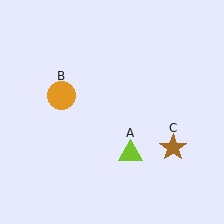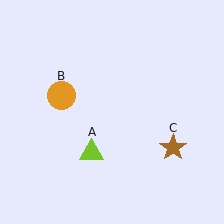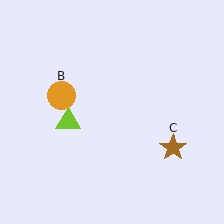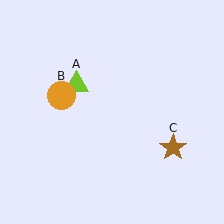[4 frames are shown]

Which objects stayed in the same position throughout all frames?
Orange circle (object B) and brown star (object C) remained stationary.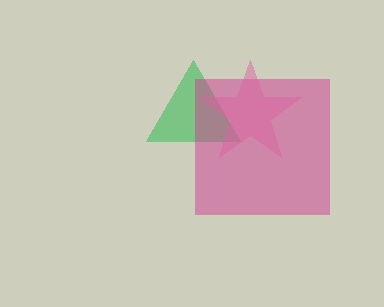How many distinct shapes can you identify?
There are 3 distinct shapes: a green triangle, a magenta square, a pink star.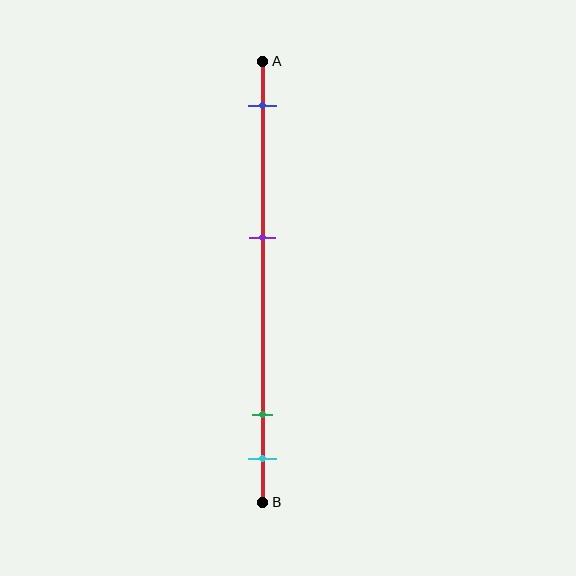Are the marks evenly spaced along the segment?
No, the marks are not evenly spaced.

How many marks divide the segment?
There are 4 marks dividing the segment.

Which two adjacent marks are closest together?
The green and cyan marks are the closest adjacent pair.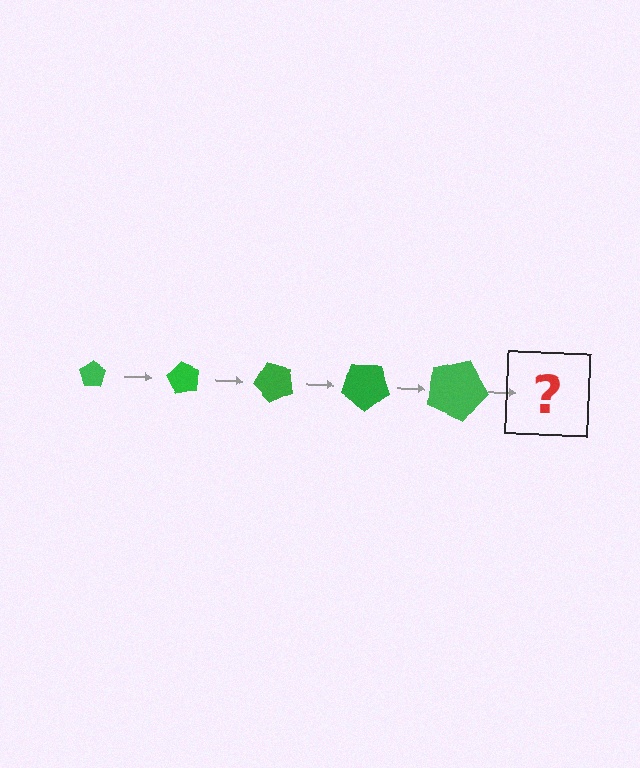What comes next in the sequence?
The next element should be a pentagon, larger than the previous one and rotated 300 degrees from the start.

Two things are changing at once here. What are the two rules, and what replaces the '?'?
The two rules are that the pentagon grows larger each step and it rotates 60 degrees each step. The '?' should be a pentagon, larger than the previous one and rotated 300 degrees from the start.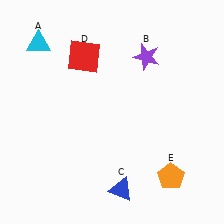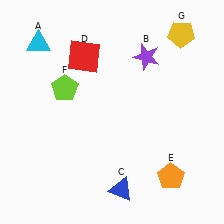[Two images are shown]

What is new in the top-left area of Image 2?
A lime pentagon (F) was added in the top-left area of Image 2.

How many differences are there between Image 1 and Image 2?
There are 2 differences between the two images.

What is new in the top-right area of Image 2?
A yellow pentagon (G) was added in the top-right area of Image 2.